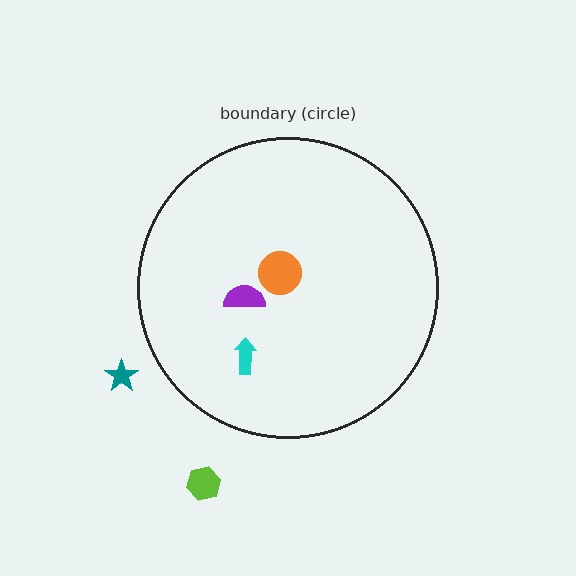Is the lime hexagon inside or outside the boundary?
Outside.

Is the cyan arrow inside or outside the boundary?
Inside.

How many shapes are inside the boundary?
3 inside, 2 outside.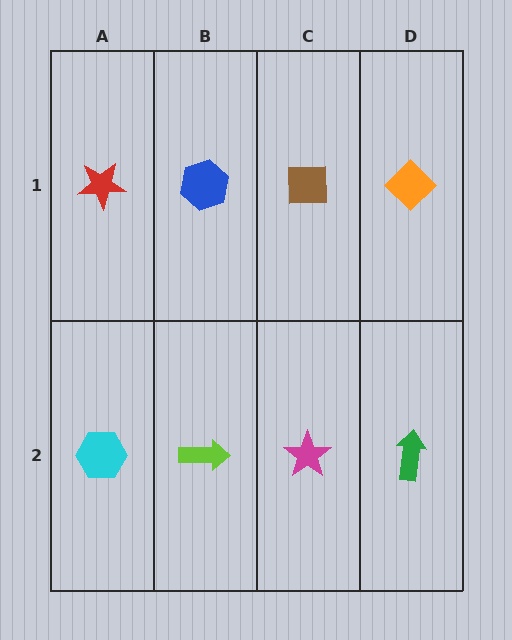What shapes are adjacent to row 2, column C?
A brown square (row 1, column C), a lime arrow (row 2, column B), a green arrow (row 2, column D).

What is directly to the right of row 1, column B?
A brown square.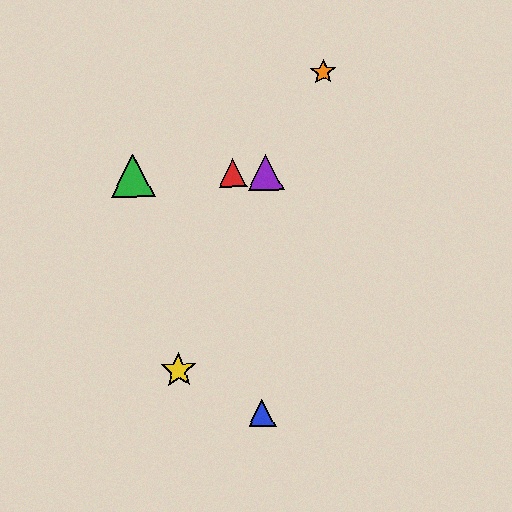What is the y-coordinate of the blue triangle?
The blue triangle is at y≈413.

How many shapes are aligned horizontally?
3 shapes (the red triangle, the green triangle, the purple triangle) are aligned horizontally.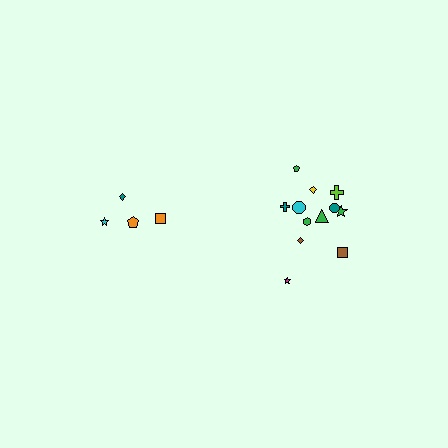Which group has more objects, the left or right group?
The right group.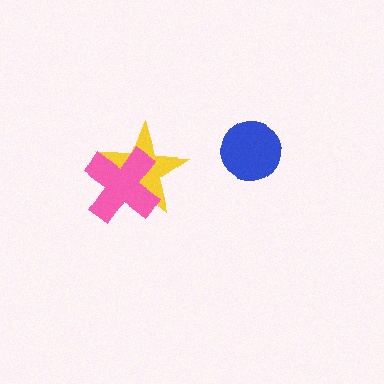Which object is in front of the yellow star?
The pink cross is in front of the yellow star.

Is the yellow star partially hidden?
Yes, it is partially covered by another shape.